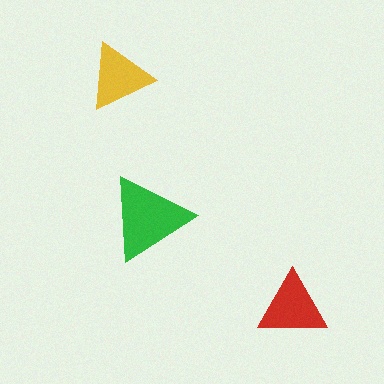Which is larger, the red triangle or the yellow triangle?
The red one.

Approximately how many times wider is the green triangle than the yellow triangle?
About 1.5 times wider.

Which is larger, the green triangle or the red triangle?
The green one.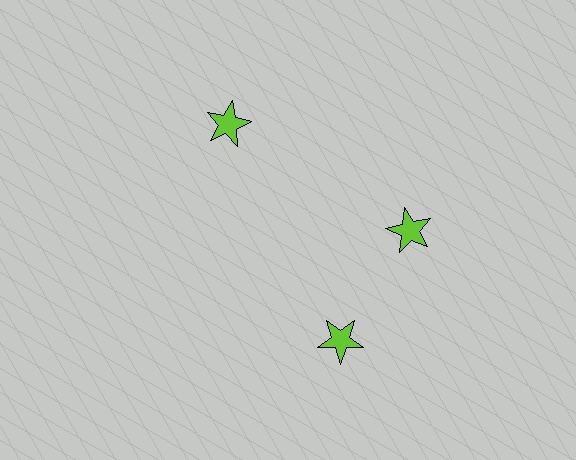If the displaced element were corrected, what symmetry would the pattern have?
It would have 3-fold rotational symmetry — the pattern would map onto itself every 120 degrees.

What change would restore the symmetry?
The symmetry would be restored by rotating it back into even spacing with its neighbors so that all 3 stars sit at equal angles and equal distance from the center.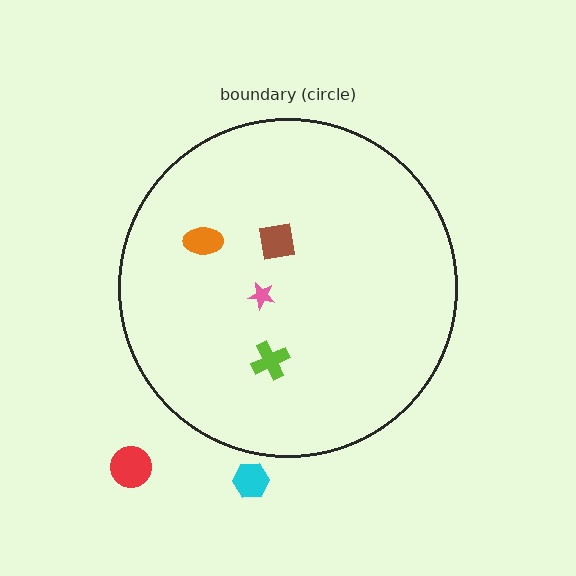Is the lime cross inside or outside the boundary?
Inside.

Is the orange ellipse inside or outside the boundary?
Inside.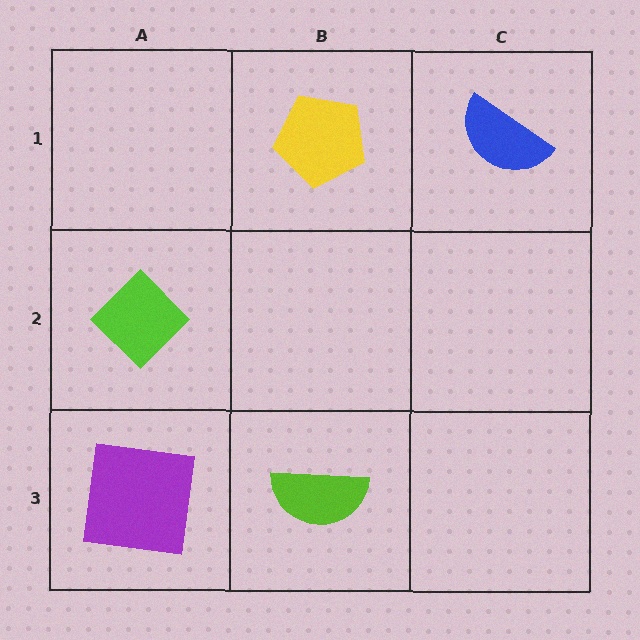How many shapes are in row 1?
2 shapes.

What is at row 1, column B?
A yellow pentagon.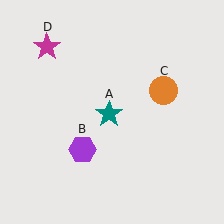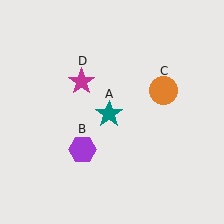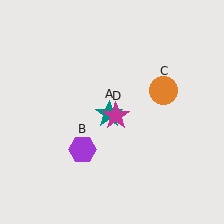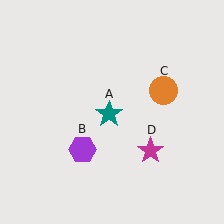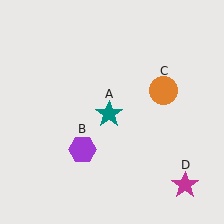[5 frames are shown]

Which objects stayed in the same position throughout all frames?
Teal star (object A) and purple hexagon (object B) and orange circle (object C) remained stationary.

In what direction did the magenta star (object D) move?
The magenta star (object D) moved down and to the right.